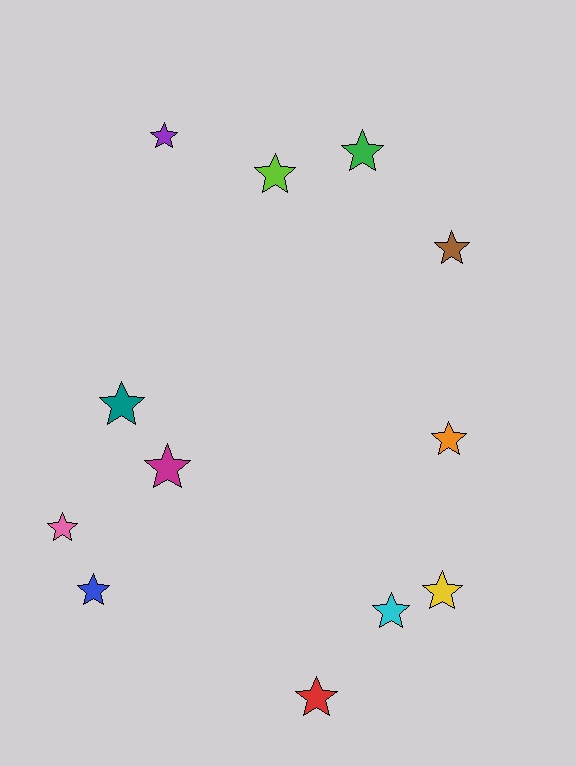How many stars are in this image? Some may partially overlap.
There are 12 stars.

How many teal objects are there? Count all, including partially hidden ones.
There is 1 teal object.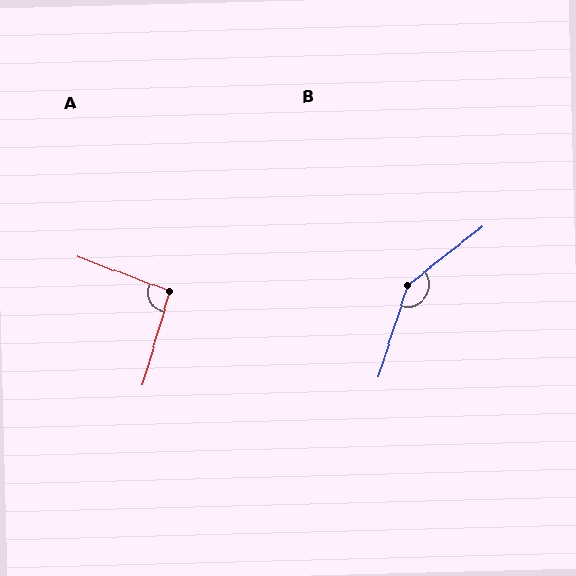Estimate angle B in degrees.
Approximately 146 degrees.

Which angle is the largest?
B, at approximately 146 degrees.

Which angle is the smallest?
A, at approximately 94 degrees.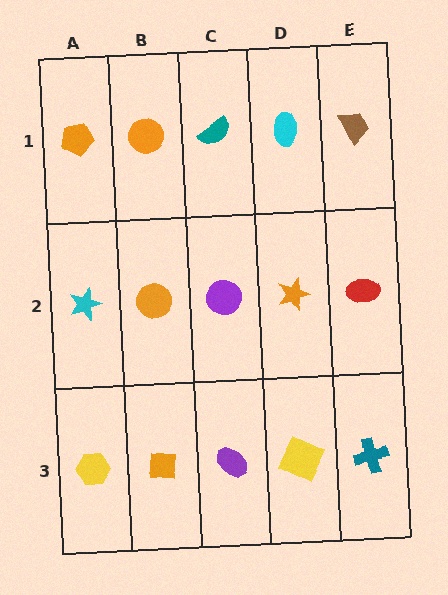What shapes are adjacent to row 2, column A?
An orange pentagon (row 1, column A), a yellow hexagon (row 3, column A), an orange circle (row 2, column B).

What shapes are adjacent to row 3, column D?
An orange star (row 2, column D), a purple ellipse (row 3, column C), a teal cross (row 3, column E).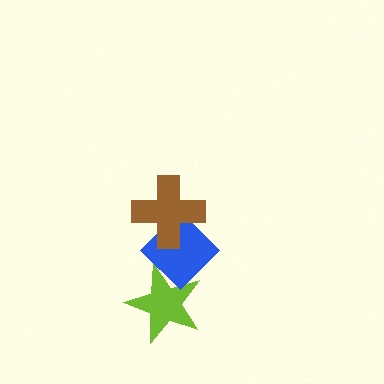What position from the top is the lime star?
The lime star is 3rd from the top.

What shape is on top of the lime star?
The blue diamond is on top of the lime star.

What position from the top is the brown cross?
The brown cross is 1st from the top.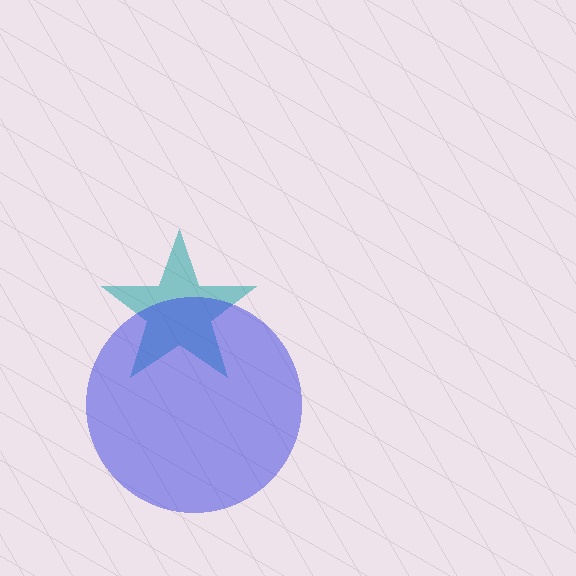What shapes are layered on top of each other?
The layered shapes are: a teal star, a blue circle.